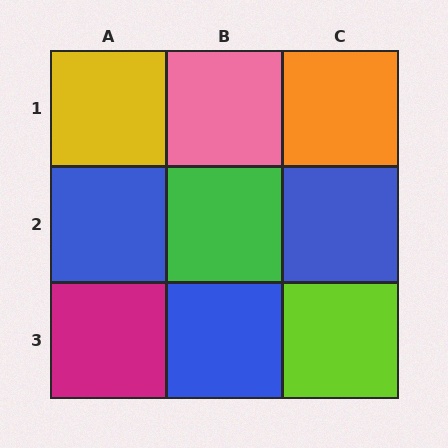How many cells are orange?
1 cell is orange.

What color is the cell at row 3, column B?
Blue.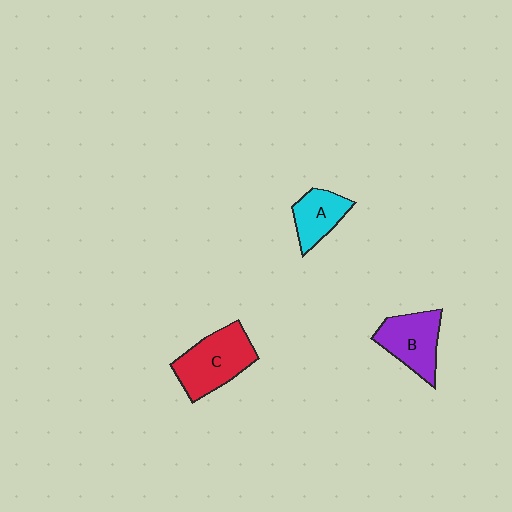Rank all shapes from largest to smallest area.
From largest to smallest: C (red), B (purple), A (cyan).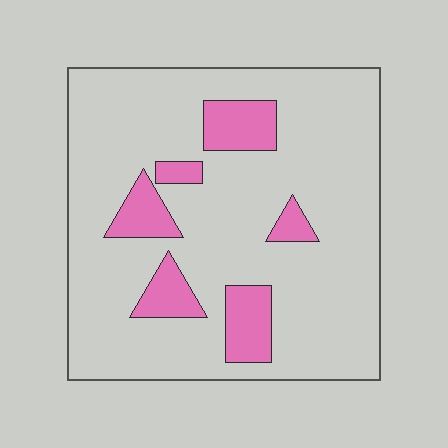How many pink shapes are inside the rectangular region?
6.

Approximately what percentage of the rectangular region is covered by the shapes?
Approximately 15%.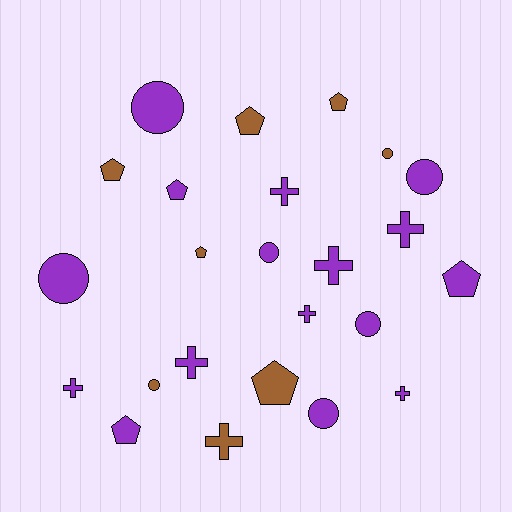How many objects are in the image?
There are 24 objects.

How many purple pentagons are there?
There are 3 purple pentagons.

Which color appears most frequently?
Purple, with 16 objects.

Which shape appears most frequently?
Circle, with 8 objects.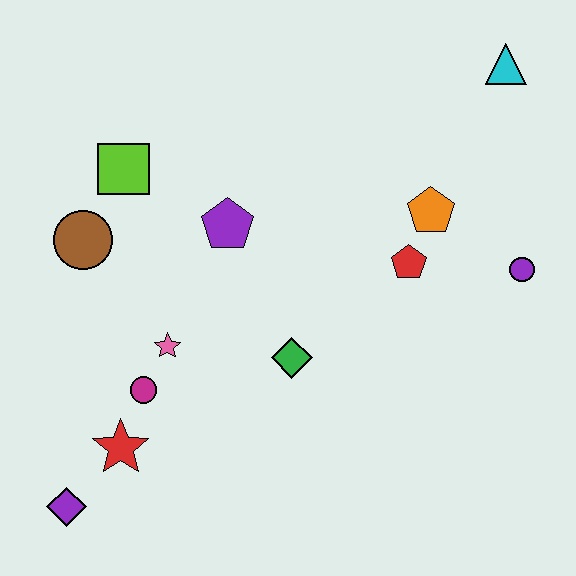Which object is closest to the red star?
The magenta circle is closest to the red star.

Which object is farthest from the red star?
The cyan triangle is farthest from the red star.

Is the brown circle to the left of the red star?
Yes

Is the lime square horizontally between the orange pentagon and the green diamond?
No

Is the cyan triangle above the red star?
Yes